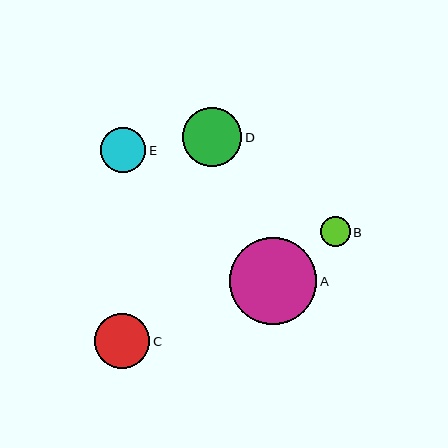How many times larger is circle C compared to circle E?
Circle C is approximately 1.2 times the size of circle E.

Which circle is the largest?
Circle A is the largest with a size of approximately 87 pixels.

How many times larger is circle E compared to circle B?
Circle E is approximately 1.5 times the size of circle B.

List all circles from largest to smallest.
From largest to smallest: A, D, C, E, B.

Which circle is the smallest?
Circle B is the smallest with a size of approximately 30 pixels.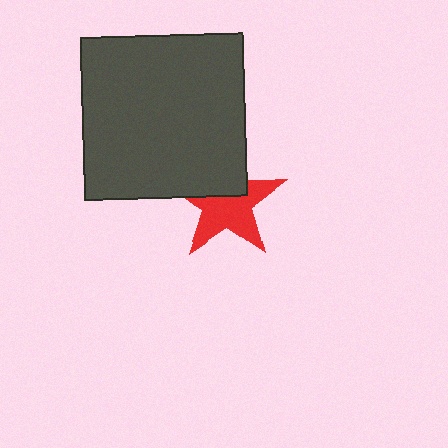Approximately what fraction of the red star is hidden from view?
Roughly 39% of the red star is hidden behind the dark gray square.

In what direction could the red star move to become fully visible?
The red star could move down. That would shift it out from behind the dark gray square entirely.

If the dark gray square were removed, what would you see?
You would see the complete red star.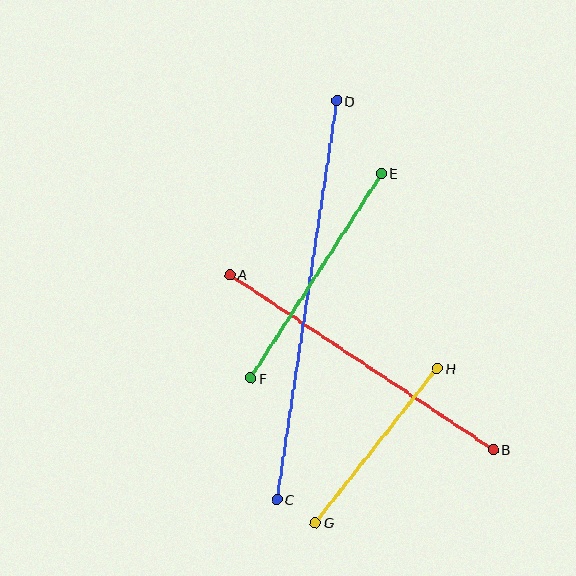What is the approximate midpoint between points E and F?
The midpoint is at approximately (316, 276) pixels.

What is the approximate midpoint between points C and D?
The midpoint is at approximately (307, 300) pixels.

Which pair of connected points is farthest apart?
Points C and D are farthest apart.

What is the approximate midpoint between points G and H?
The midpoint is at approximately (376, 446) pixels.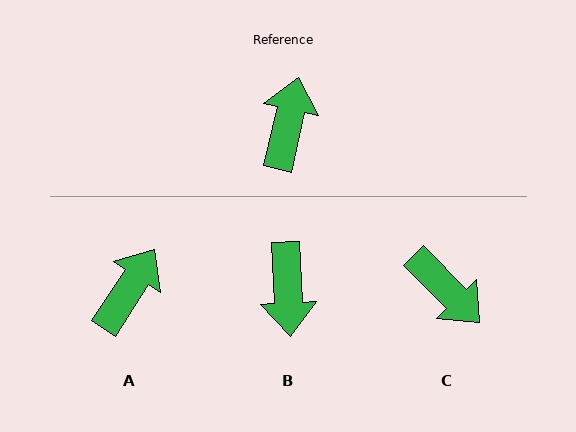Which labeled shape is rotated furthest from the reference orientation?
B, about 165 degrees away.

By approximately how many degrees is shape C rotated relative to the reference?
Approximately 123 degrees clockwise.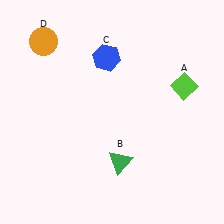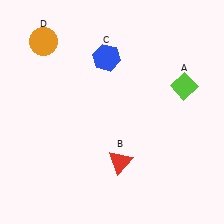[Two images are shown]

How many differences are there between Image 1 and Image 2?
There is 1 difference between the two images.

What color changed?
The triangle (B) changed from green in Image 1 to red in Image 2.